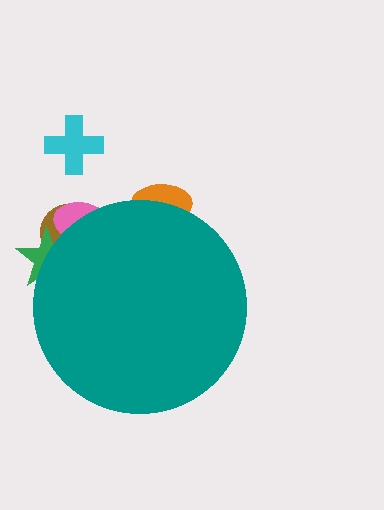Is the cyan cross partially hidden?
No, the cyan cross is fully visible.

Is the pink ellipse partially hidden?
Yes, the pink ellipse is partially hidden behind the teal circle.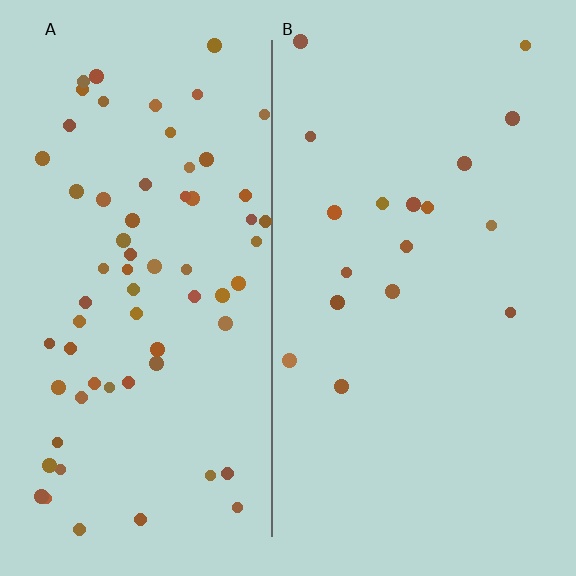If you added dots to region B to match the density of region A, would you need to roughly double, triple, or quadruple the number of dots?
Approximately quadruple.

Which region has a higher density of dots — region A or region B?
A (the left).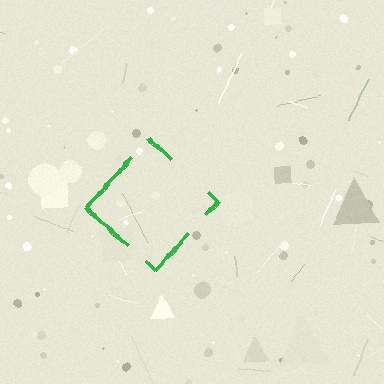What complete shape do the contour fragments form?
The contour fragments form a diamond.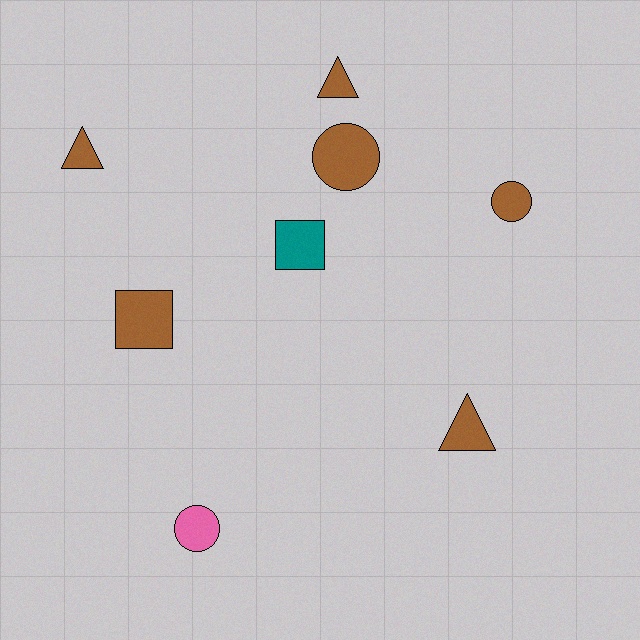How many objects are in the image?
There are 8 objects.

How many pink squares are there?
There are no pink squares.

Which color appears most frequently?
Brown, with 6 objects.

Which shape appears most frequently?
Circle, with 3 objects.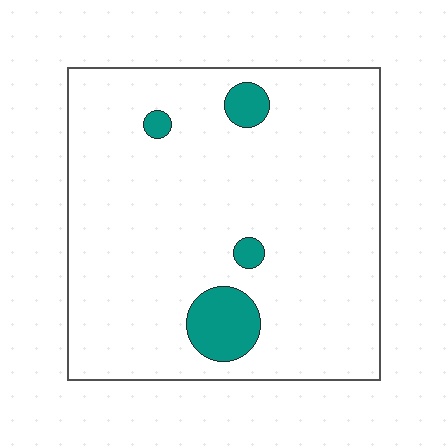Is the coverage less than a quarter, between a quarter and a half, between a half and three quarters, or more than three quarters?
Less than a quarter.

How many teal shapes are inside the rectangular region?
4.